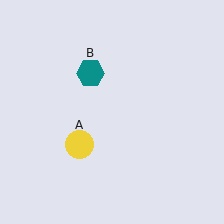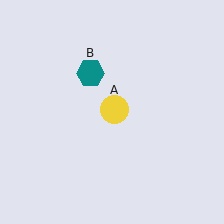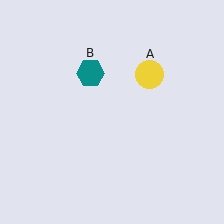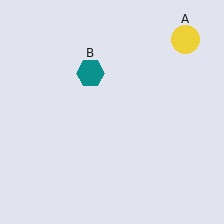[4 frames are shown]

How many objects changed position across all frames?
1 object changed position: yellow circle (object A).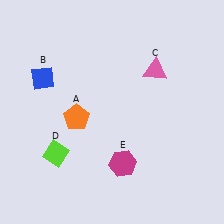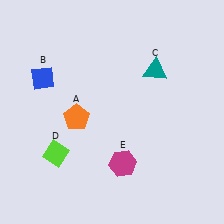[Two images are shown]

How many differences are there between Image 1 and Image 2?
There is 1 difference between the two images.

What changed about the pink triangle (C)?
In Image 1, C is pink. In Image 2, it changed to teal.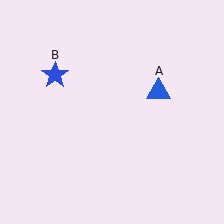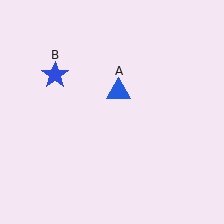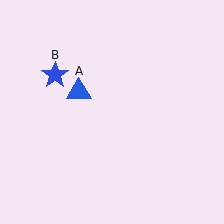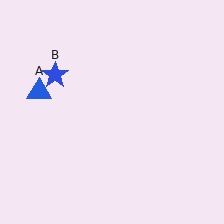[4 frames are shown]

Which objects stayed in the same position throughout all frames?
Blue star (object B) remained stationary.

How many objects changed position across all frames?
1 object changed position: blue triangle (object A).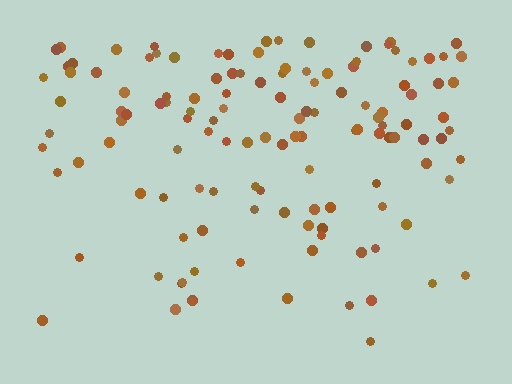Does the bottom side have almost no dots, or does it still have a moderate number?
Still a moderate number, just noticeably fewer than the top.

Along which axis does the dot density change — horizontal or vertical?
Vertical.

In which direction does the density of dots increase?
From bottom to top, with the top side densest.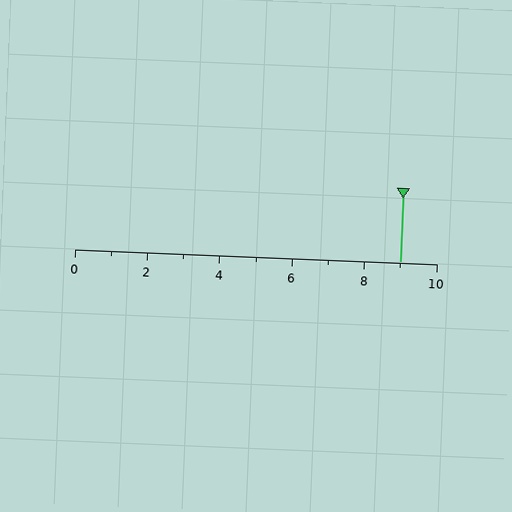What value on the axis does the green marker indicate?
The marker indicates approximately 9.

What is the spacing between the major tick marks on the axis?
The major ticks are spaced 2 apart.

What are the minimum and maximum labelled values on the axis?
The axis runs from 0 to 10.